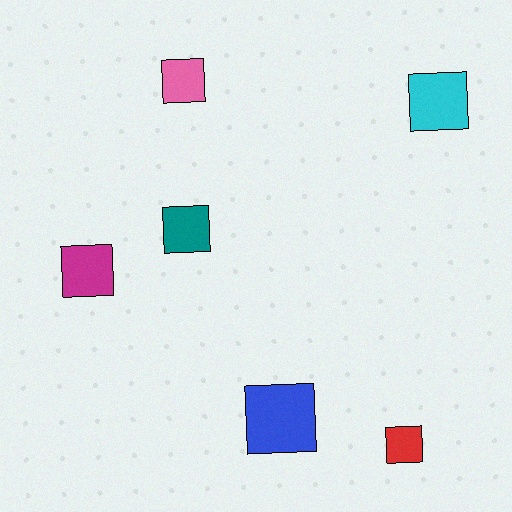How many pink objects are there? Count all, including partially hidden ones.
There is 1 pink object.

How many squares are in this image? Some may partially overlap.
There are 6 squares.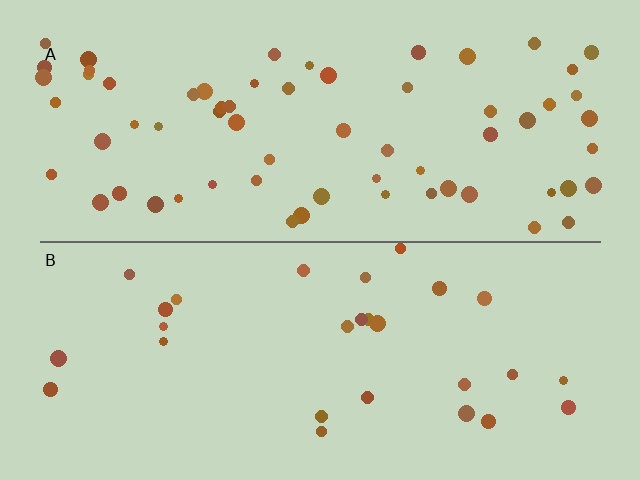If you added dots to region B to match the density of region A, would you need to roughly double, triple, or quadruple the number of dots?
Approximately double.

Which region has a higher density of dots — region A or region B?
A (the top).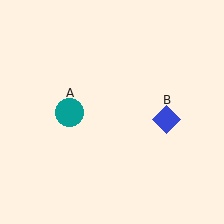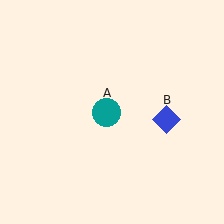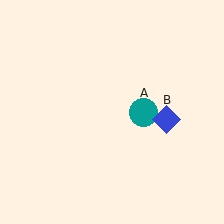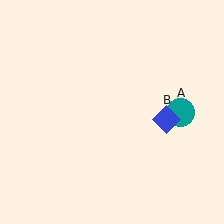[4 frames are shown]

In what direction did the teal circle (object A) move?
The teal circle (object A) moved right.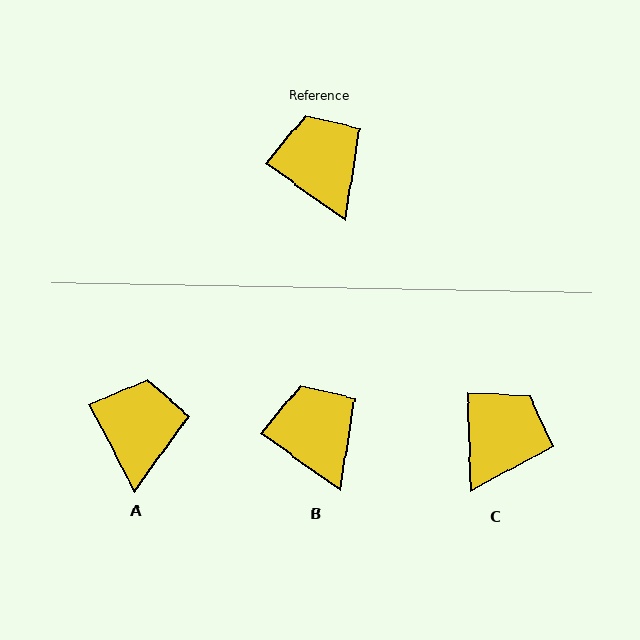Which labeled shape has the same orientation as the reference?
B.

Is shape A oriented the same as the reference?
No, it is off by about 27 degrees.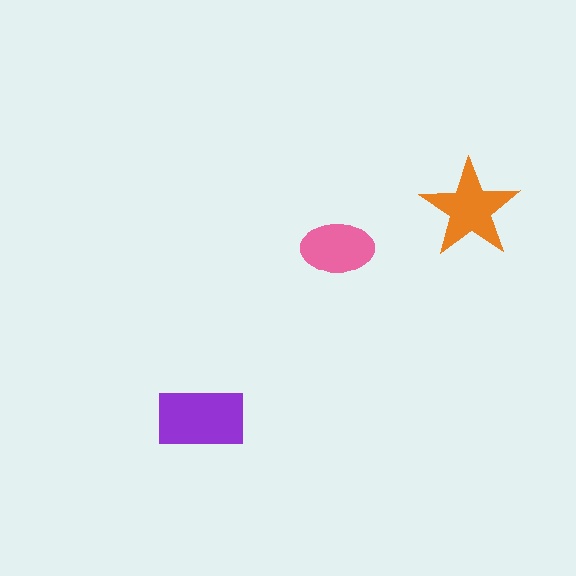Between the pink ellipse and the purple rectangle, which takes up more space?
The purple rectangle.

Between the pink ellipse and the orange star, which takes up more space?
The orange star.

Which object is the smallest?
The pink ellipse.